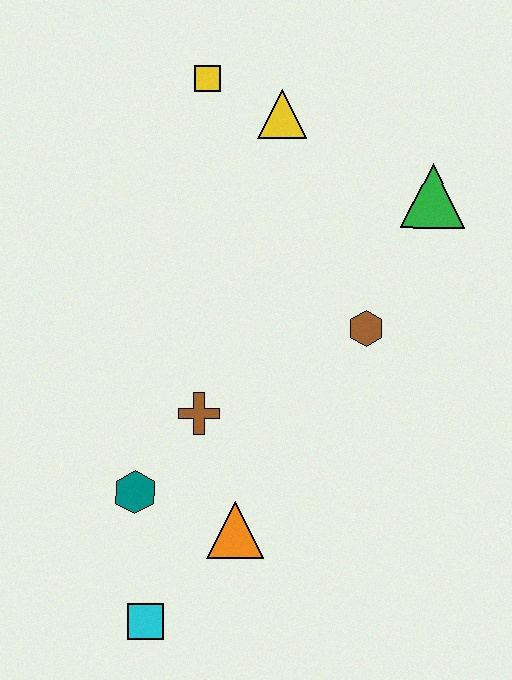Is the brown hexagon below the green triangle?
Yes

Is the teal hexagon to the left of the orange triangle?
Yes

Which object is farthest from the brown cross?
The yellow square is farthest from the brown cross.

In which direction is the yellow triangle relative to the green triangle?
The yellow triangle is to the left of the green triangle.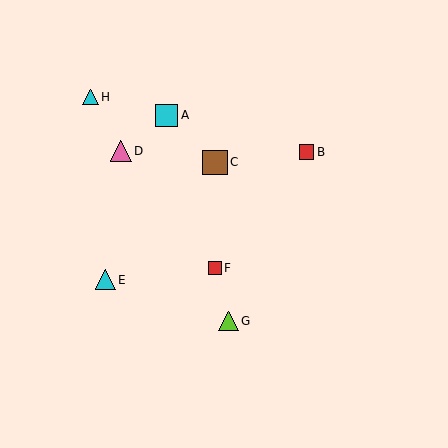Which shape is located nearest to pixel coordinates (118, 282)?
The cyan triangle (labeled E) at (105, 280) is nearest to that location.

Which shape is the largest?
The brown square (labeled C) is the largest.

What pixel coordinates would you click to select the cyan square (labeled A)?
Click at (167, 115) to select the cyan square A.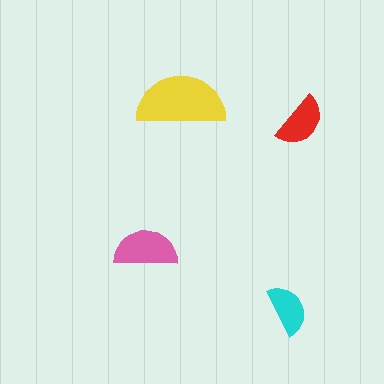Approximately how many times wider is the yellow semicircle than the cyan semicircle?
About 2 times wider.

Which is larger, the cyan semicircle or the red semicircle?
The red one.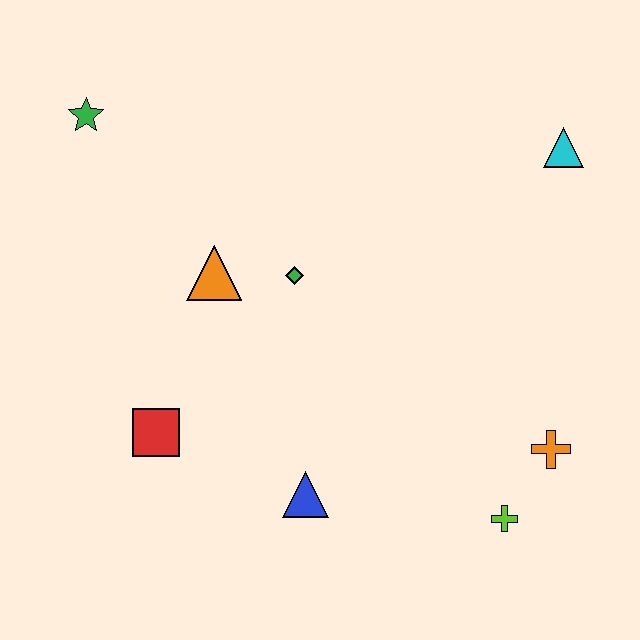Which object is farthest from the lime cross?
The green star is farthest from the lime cross.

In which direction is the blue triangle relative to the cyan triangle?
The blue triangle is below the cyan triangle.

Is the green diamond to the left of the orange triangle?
No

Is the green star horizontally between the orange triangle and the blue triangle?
No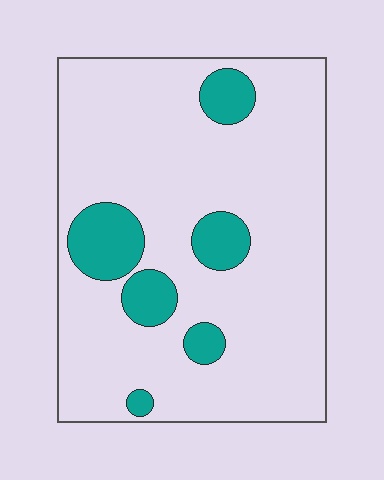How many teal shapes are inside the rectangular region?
6.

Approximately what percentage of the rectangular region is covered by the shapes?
Approximately 15%.